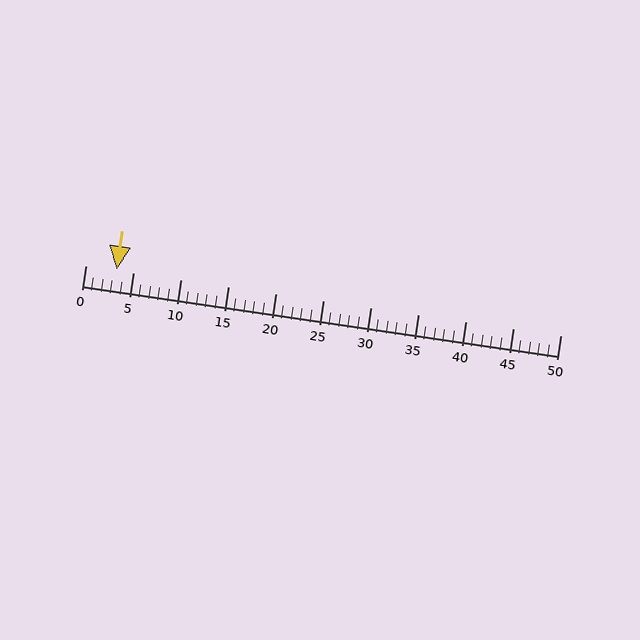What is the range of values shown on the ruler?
The ruler shows values from 0 to 50.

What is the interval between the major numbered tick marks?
The major tick marks are spaced 5 units apart.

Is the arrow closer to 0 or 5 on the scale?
The arrow is closer to 5.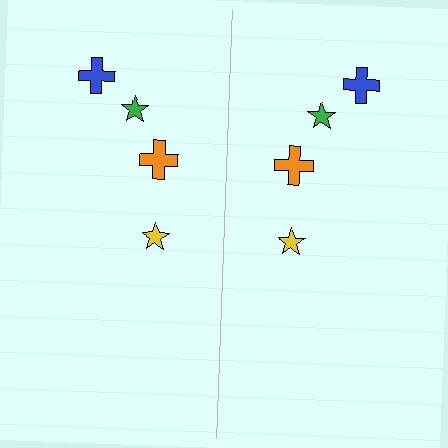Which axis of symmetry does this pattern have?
The pattern has a vertical axis of symmetry running through the center of the image.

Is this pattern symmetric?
Yes, this pattern has bilateral (reflection) symmetry.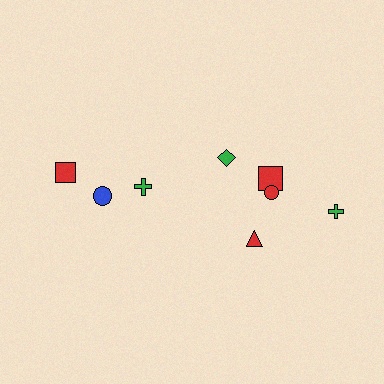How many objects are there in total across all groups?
There are 8 objects.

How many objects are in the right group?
There are 5 objects.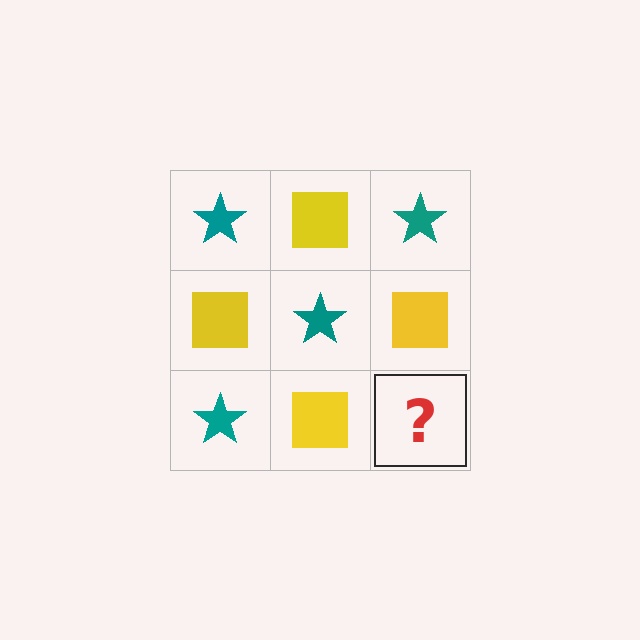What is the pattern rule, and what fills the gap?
The rule is that it alternates teal star and yellow square in a checkerboard pattern. The gap should be filled with a teal star.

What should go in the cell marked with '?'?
The missing cell should contain a teal star.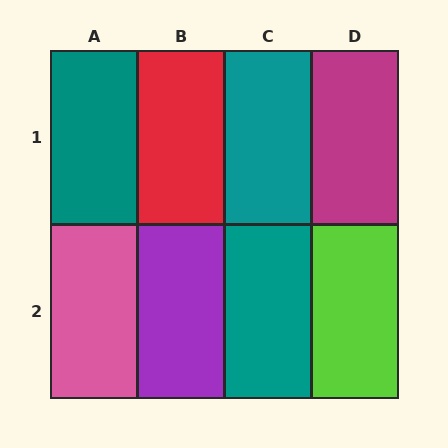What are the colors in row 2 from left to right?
Pink, purple, teal, lime.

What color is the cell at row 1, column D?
Magenta.